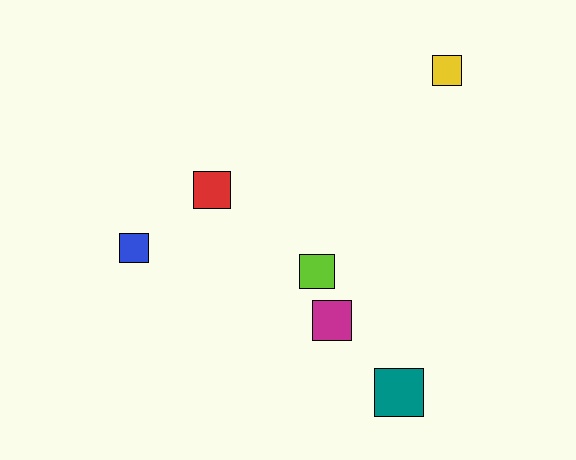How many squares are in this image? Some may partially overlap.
There are 6 squares.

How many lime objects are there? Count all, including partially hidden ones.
There is 1 lime object.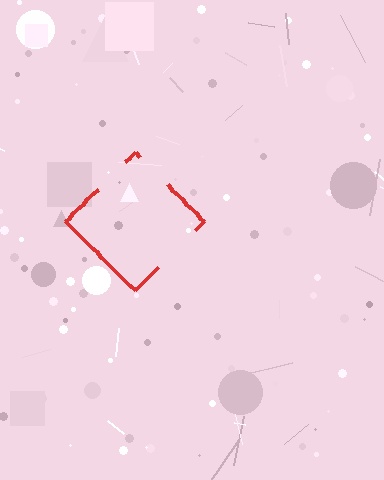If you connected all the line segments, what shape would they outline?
They would outline a diamond.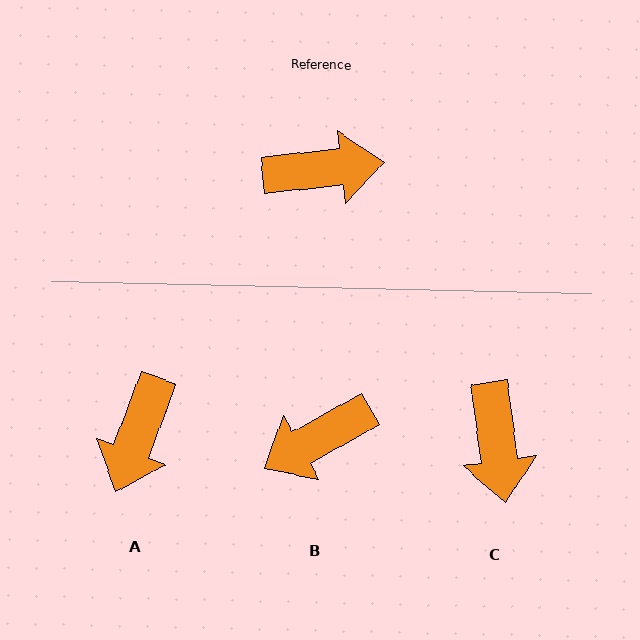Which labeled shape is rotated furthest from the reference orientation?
B, about 157 degrees away.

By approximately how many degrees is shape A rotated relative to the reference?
Approximately 116 degrees clockwise.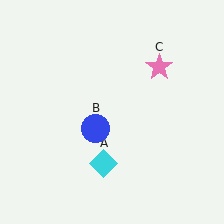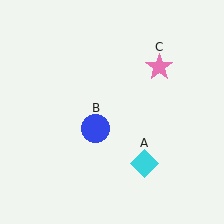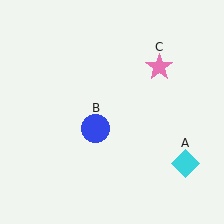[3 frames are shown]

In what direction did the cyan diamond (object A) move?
The cyan diamond (object A) moved right.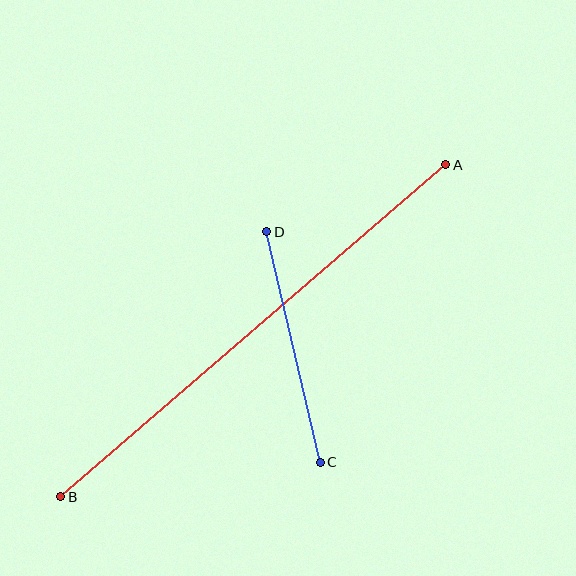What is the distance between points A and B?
The distance is approximately 508 pixels.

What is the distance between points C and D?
The distance is approximately 237 pixels.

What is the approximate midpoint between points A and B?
The midpoint is at approximately (253, 331) pixels.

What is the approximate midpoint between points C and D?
The midpoint is at approximately (294, 347) pixels.